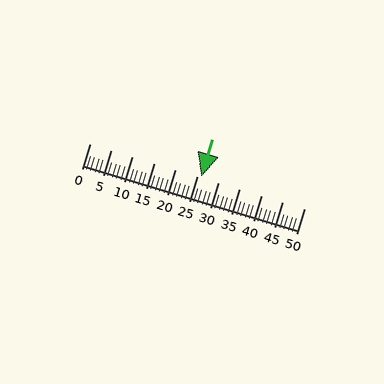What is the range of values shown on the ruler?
The ruler shows values from 0 to 50.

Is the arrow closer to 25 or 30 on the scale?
The arrow is closer to 25.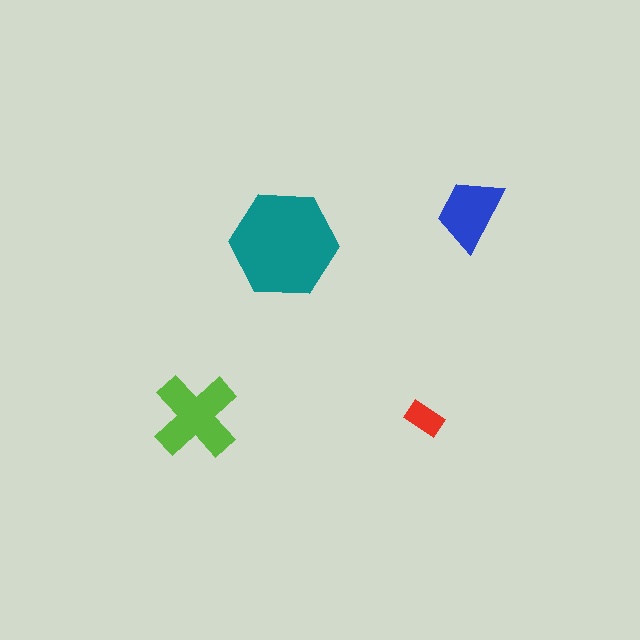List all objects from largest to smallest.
The teal hexagon, the lime cross, the blue trapezoid, the red rectangle.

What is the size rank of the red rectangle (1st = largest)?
4th.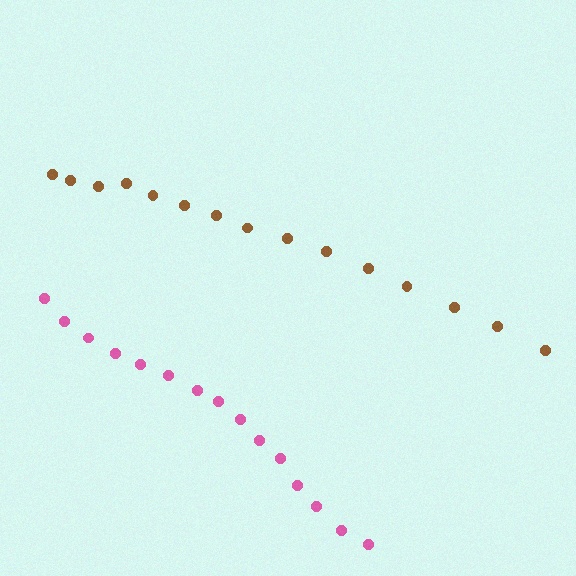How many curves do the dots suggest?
There are 2 distinct paths.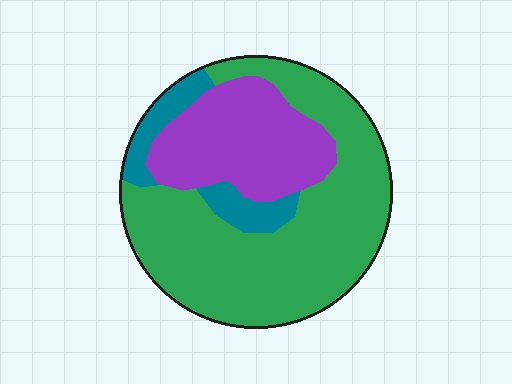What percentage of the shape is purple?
Purple covers 27% of the shape.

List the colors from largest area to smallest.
From largest to smallest: green, purple, teal.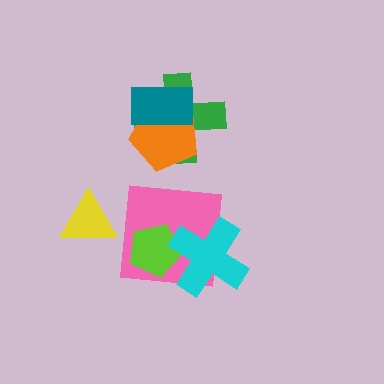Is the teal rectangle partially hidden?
No, no other shape covers it.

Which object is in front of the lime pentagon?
The cyan cross is in front of the lime pentagon.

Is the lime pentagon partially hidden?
Yes, it is partially covered by another shape.